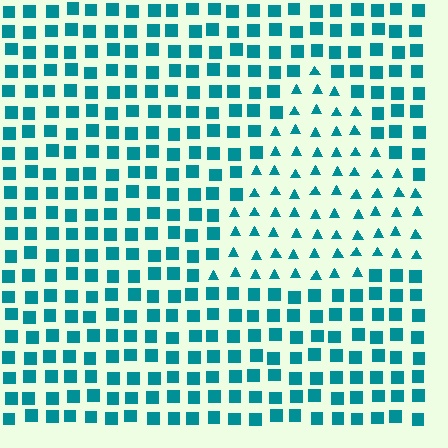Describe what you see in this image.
The image is filled with small teal elements arranged in a uniform grid. A triangle-shaped region contains triangles, while the surrounding area contains squares. The boundary is defined purely by the change in element shape.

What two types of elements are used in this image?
The image uses triangles inside the triangle region and squares outside it.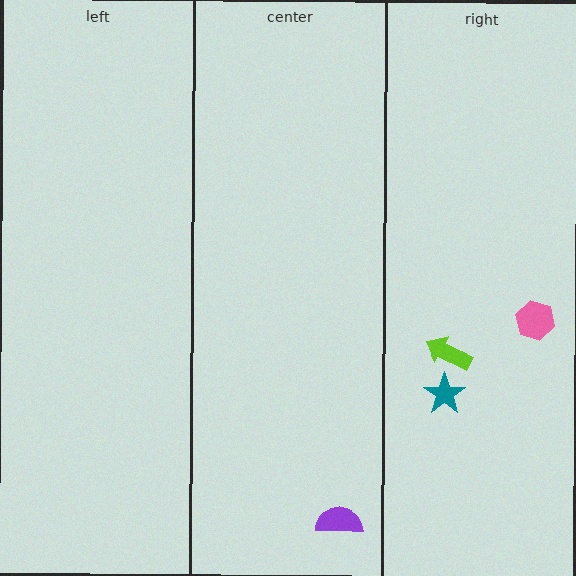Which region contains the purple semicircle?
The center region.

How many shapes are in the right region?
3.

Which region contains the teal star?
The right region.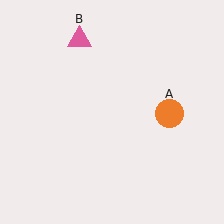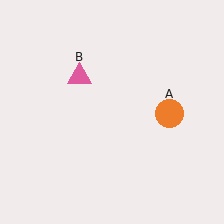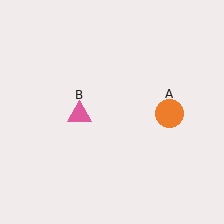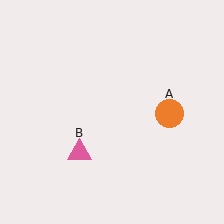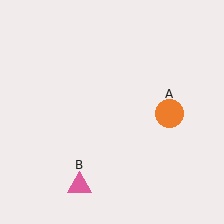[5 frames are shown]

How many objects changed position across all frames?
1 object changed position: pink triangle (object B).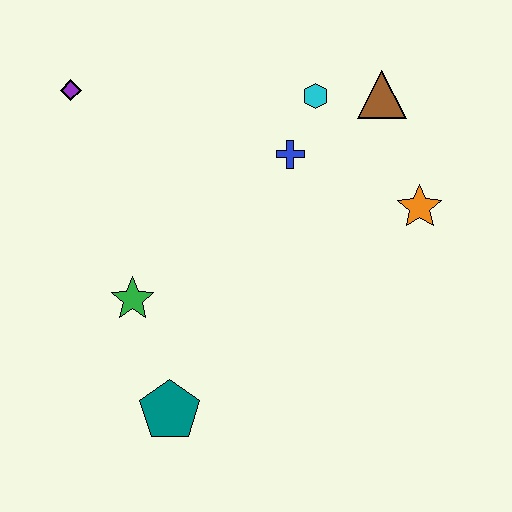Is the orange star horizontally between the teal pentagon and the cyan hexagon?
No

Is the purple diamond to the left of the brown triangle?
Yes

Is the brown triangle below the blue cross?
No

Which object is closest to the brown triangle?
The cyan hexagon is closest to the brown triangle.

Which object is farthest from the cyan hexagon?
The teal pentagon is farthest from the cyan hexagon.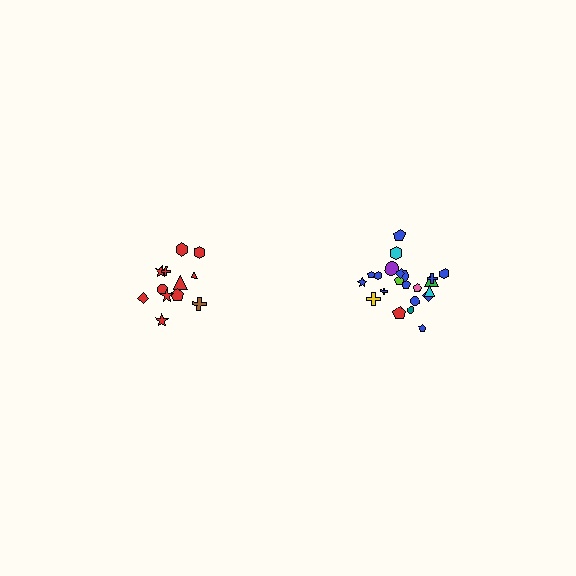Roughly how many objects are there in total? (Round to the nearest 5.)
Roughly 35 objects in total.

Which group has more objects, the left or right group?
The right group.